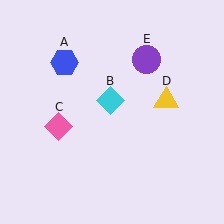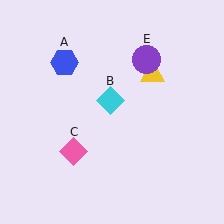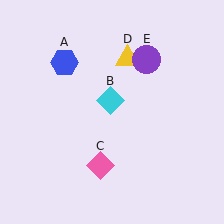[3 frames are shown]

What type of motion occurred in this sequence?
The pink diamond (object C), yellow triangle (object D) rotated counterclockwise around the center of the scene.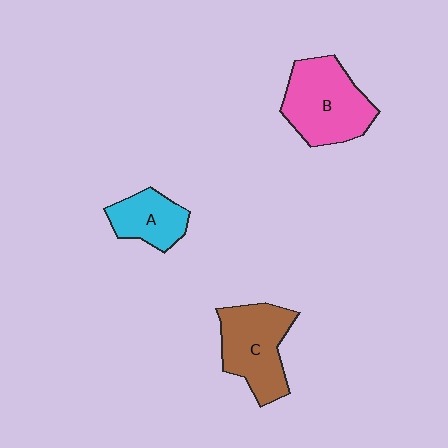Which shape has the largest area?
Shape B (pink).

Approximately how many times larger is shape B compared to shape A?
Approximately 1.7 times.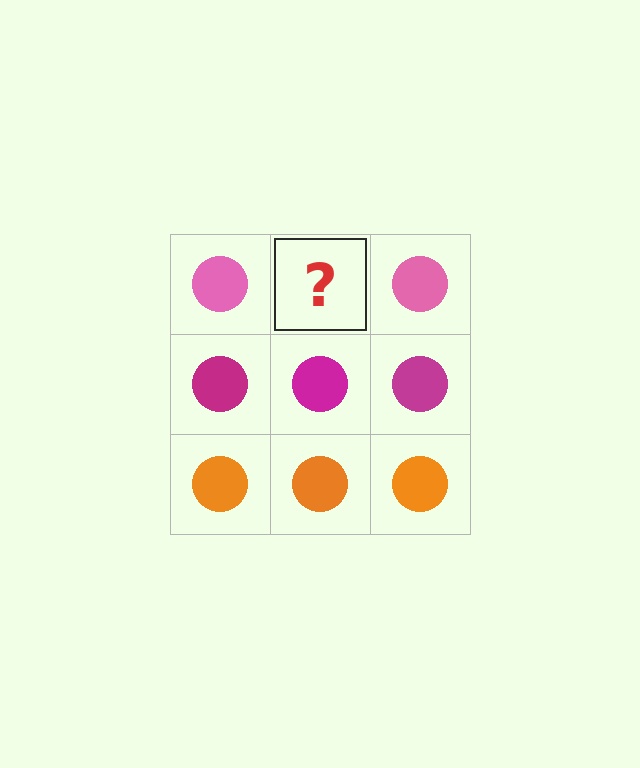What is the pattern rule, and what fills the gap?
The rule is that each row has a consistent color. The gap should be filled with a pink circle.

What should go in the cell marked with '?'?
The missing cell should contain a pink circle.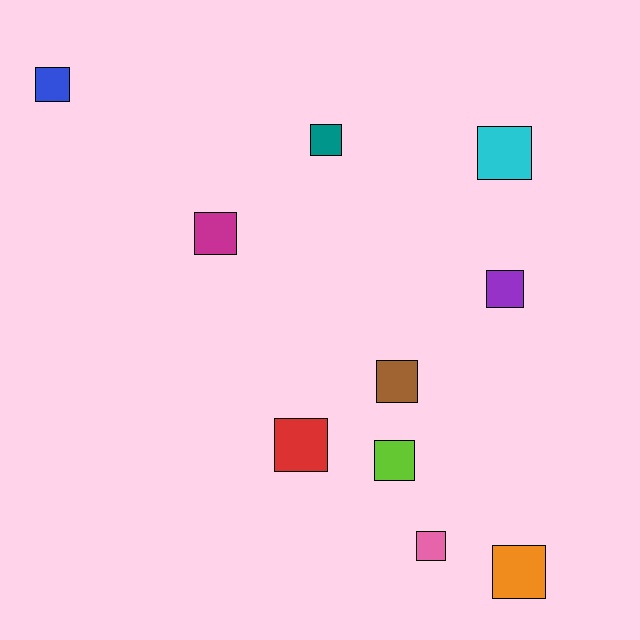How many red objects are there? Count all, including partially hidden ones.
There is 1 red object.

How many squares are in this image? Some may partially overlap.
There are 10 squares.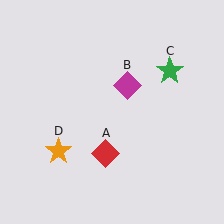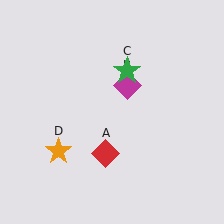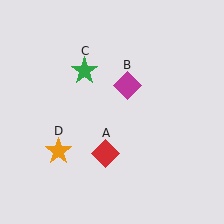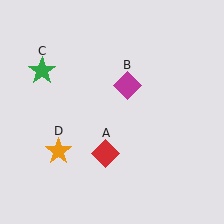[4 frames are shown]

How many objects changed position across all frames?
1 object changed position: green star (object C).